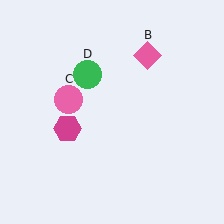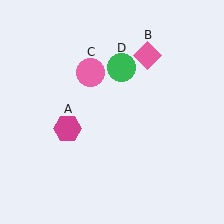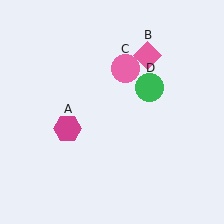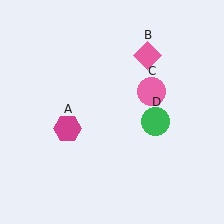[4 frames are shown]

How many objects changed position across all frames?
2 objects changed position: pink circle (object C), green circle (object D).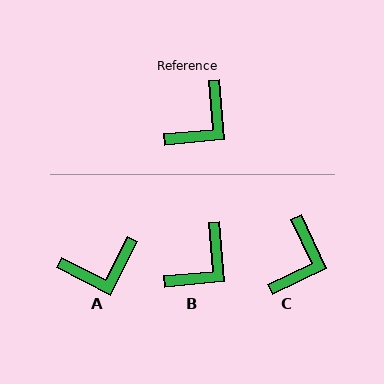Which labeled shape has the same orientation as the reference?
B.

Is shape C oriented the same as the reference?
No, it is off by about 20 degrees.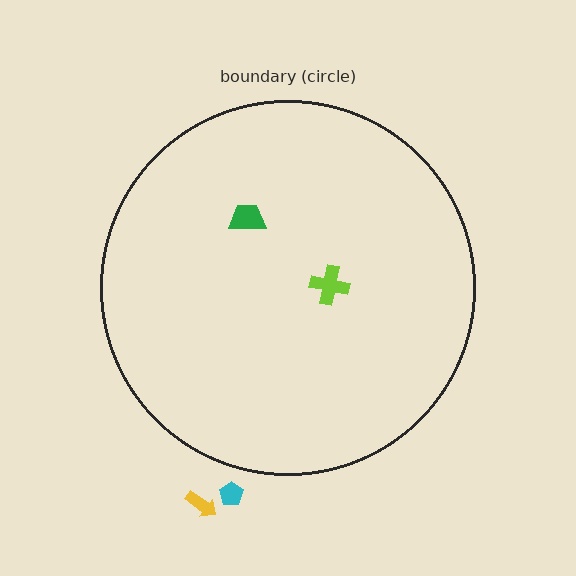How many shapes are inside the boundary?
2 inside, 2 outside.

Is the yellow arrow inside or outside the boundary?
Outside.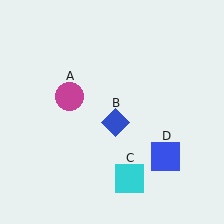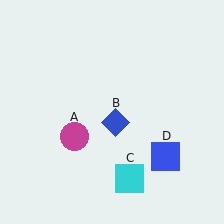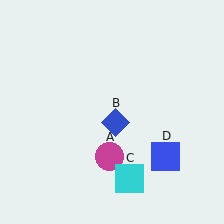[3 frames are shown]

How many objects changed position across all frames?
1 object changed position: magenta circle (object A).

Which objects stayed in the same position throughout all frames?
Blue diamond (object B) and cyan square (object C) and blue square (object D) remained stationary.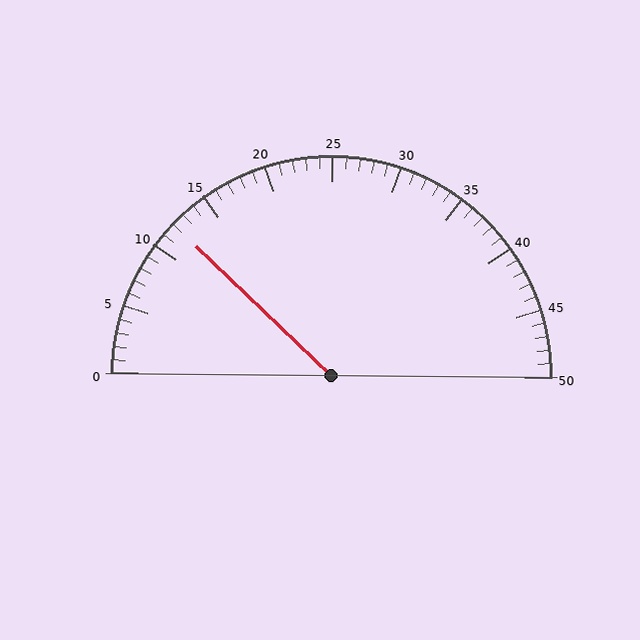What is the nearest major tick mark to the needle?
The nearest major tick mark is 10.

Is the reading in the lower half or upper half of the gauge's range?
The reading is in the lower half of the range (0 to 50).